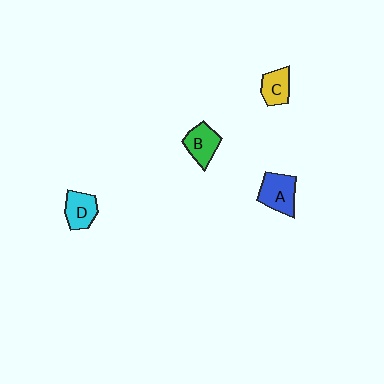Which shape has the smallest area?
Shape C (yellow).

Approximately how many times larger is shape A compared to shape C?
Approximately 1.4 times.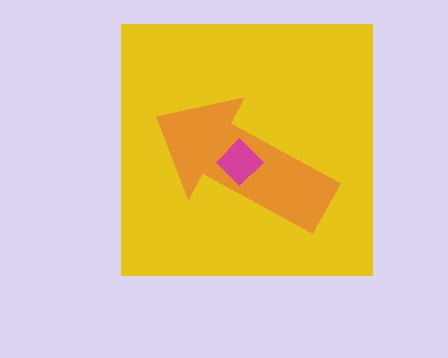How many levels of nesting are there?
3.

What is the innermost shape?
The magenta diamond.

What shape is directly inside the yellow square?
The orange arrow.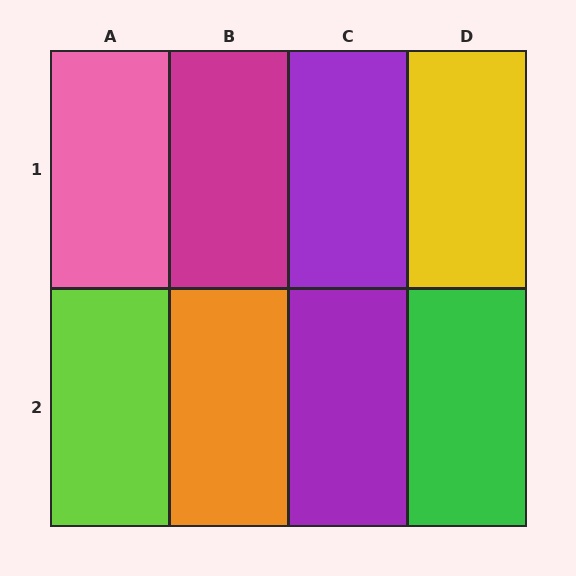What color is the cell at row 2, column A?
Lime.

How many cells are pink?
1 cell is pink.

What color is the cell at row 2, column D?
Green.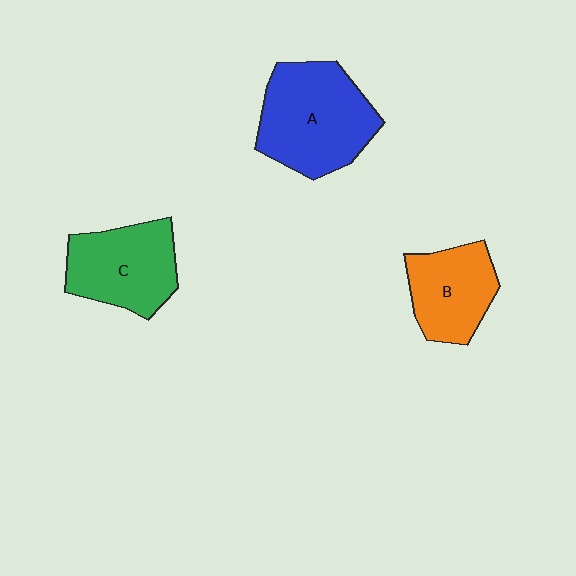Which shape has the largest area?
Shape A (blue).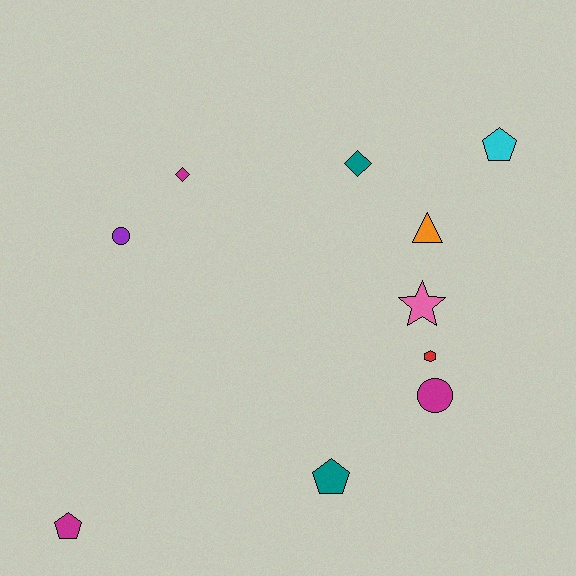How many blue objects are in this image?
There are no blue objects.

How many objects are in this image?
There are 10 objects.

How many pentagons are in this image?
There are 3 pentagons.